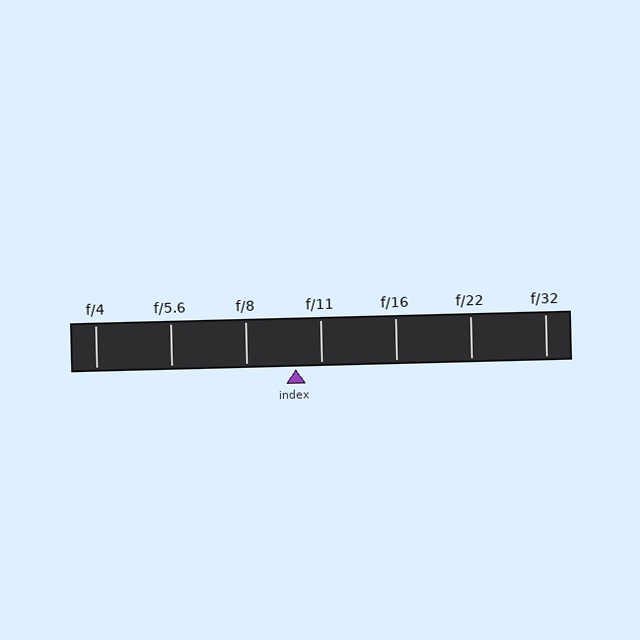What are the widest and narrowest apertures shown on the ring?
The widest aperture shown is f/4 and the narrowest is f/32.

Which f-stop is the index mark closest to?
The index mark is closest to f/11.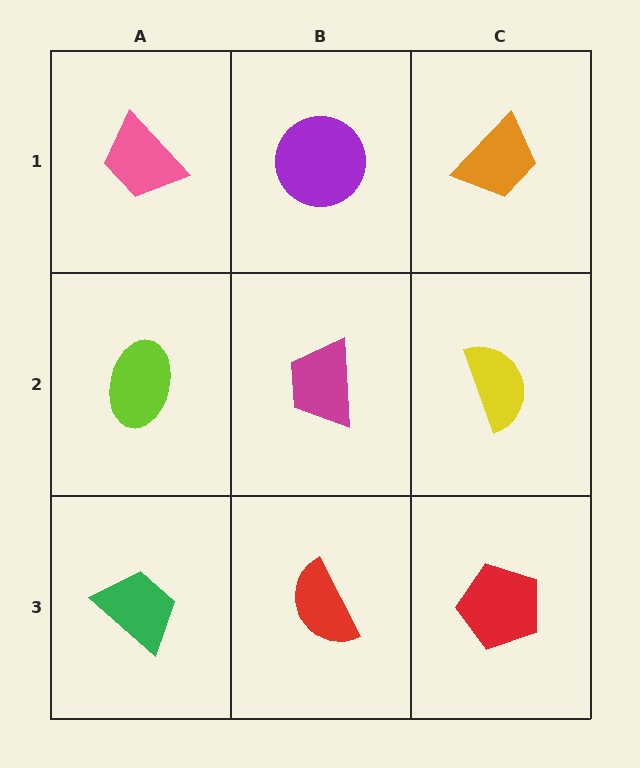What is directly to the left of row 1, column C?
A purple circle.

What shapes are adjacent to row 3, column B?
A magenta trapezoid (row 2, column B), a green trapezoid (row 3, column A), a red pentagon (row 3, column C).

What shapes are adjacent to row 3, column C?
A yellow semicircle (row 2, column C), a red semicircle (row 3, column B).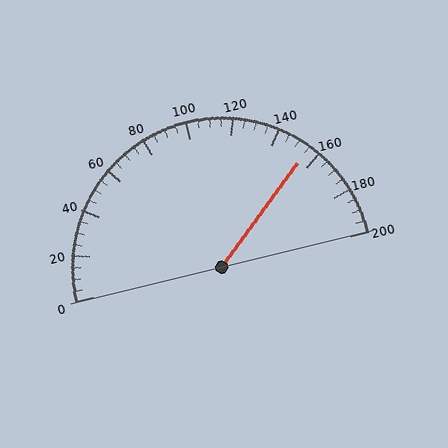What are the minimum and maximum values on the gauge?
The gauge ranges from 0 to 200.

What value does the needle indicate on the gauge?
The needle indicates approximately 155.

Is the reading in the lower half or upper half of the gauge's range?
The reading is in the upper half of the range (0 to 200).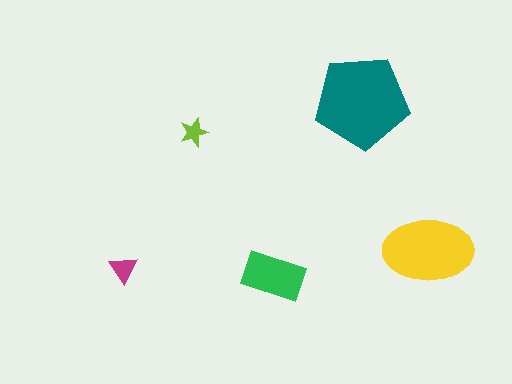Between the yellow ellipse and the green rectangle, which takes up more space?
The yellow ellipse.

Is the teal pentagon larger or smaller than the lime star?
Larger.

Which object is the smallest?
The lime star.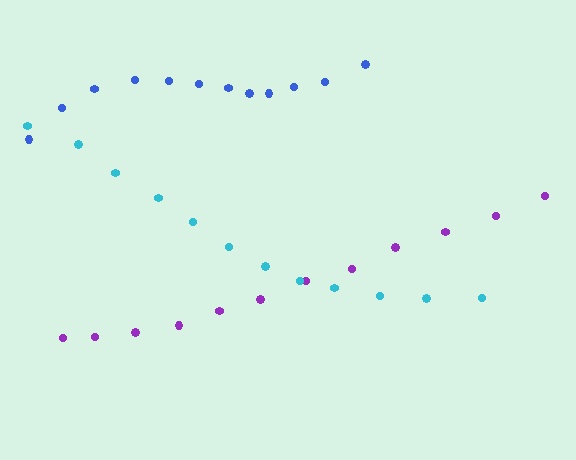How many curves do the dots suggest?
There are 3 distinct paths.